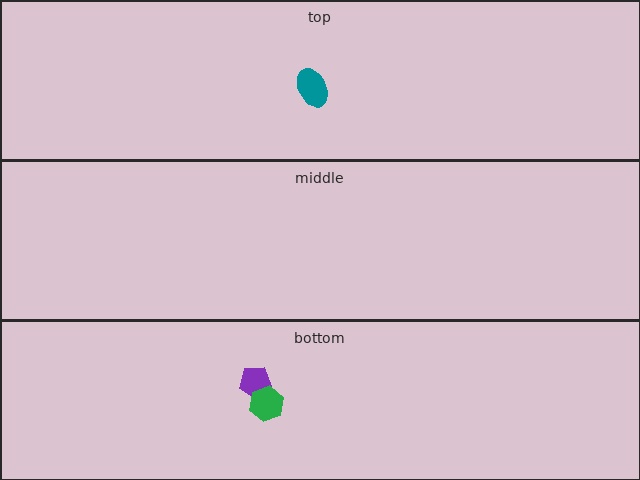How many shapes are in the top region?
1.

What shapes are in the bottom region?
The purple pentagon, the green hexagon.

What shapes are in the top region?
The teal ellipse.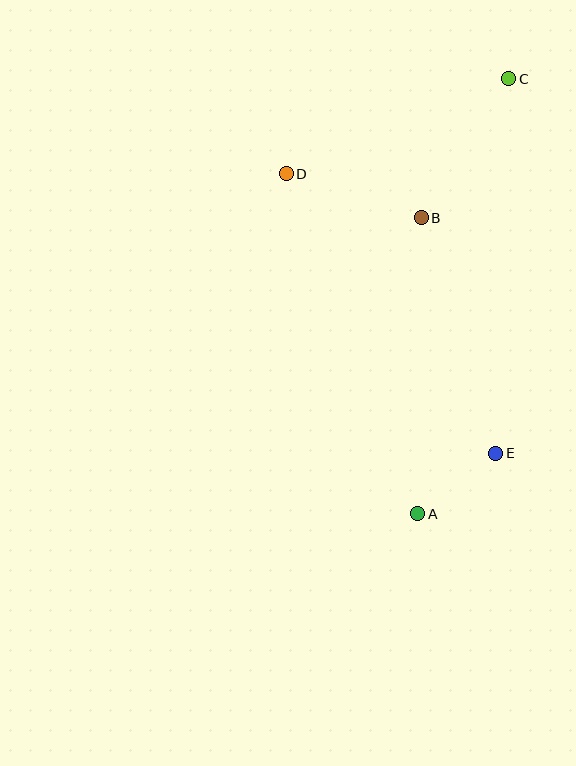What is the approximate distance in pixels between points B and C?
The distance between B and C is approximately 165 pixels.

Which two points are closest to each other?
Points A and E are closest to each other.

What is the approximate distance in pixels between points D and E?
The distance between D and E is approximately 349 pixels.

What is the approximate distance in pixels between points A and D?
The distance between A and D is approximately 364 pixels.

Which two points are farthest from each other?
Points A and C are farthest from each other.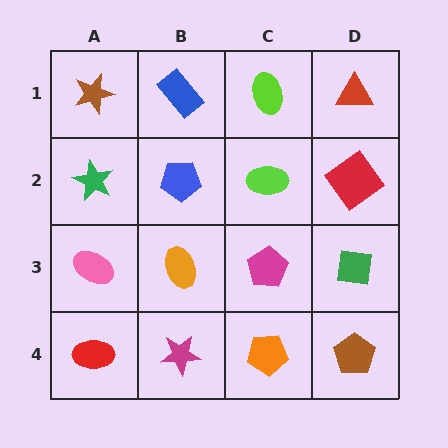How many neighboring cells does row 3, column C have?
4.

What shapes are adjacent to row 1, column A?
A green star (row 2, column A), a blue rectangle (row 1, column B).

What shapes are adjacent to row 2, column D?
A red triangle (row 1, column D), a green square (row 3, column D), a lime ellipse (row 2, column C).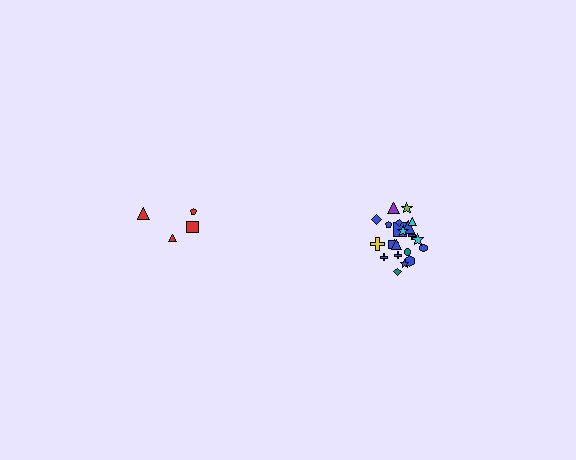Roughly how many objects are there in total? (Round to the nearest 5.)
Roughly 25 objects in total.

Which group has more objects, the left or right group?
The right group.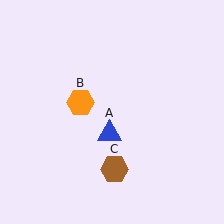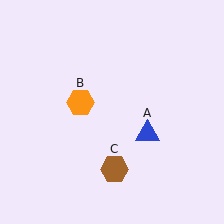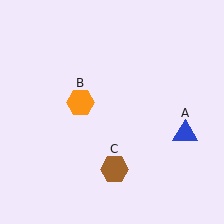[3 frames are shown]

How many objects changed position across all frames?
1 object changed position: blue triangle (object A).